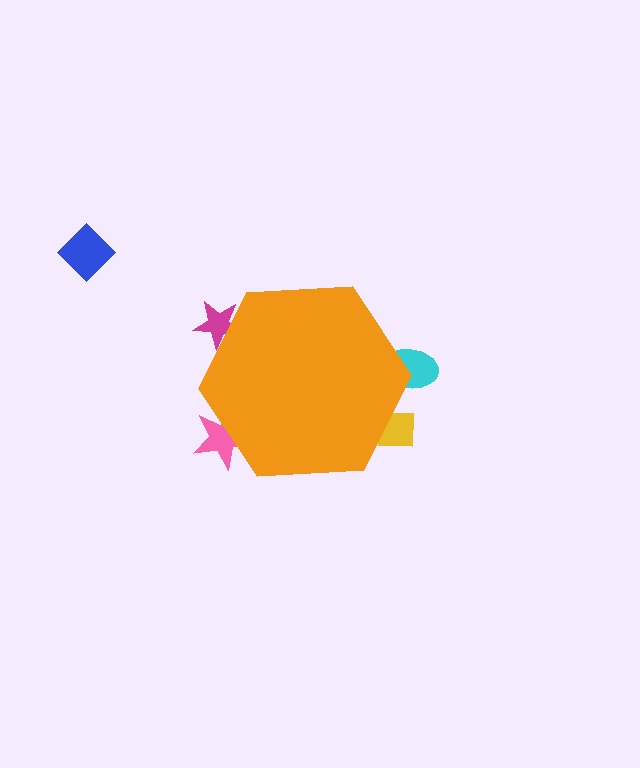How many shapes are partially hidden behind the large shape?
4 shapes are partially hidden.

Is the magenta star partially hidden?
Yes, the magenta star is partially hidden behind the orange hexagon.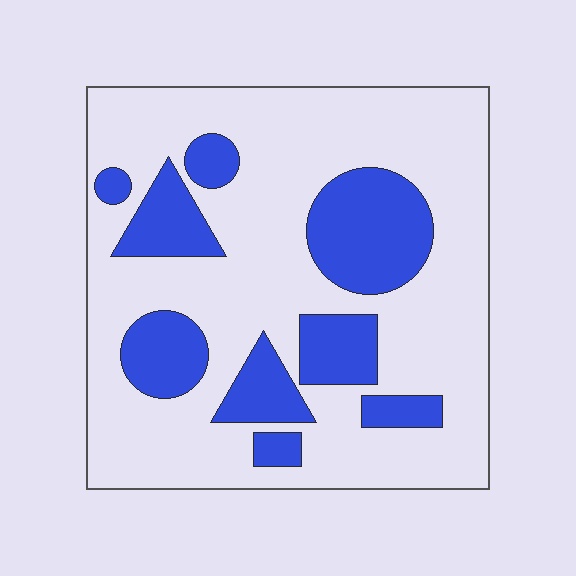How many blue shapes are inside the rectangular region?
9.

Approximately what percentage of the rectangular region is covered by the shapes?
Approximately 25%.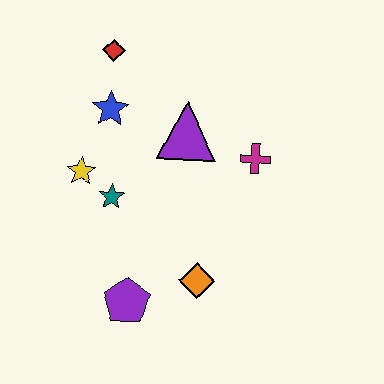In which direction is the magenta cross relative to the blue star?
The magenta cross is to the right of the blue star.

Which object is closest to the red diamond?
The blue star is closest to the red diamond.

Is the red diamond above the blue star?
Yes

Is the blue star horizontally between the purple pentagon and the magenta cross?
No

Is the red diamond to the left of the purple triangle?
Yes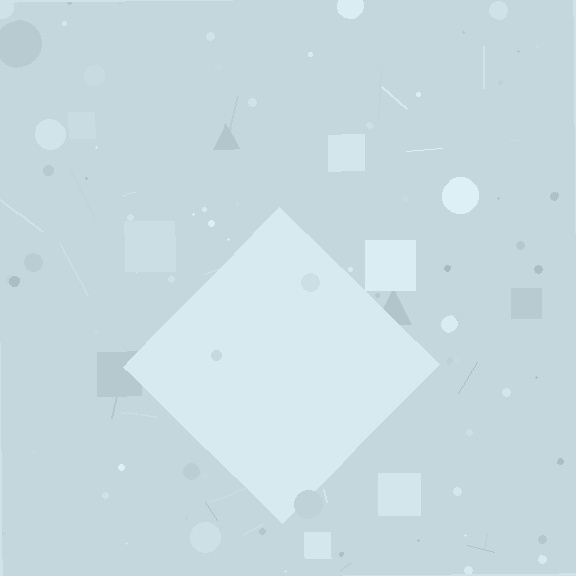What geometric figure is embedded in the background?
A diamond is embedded in the background.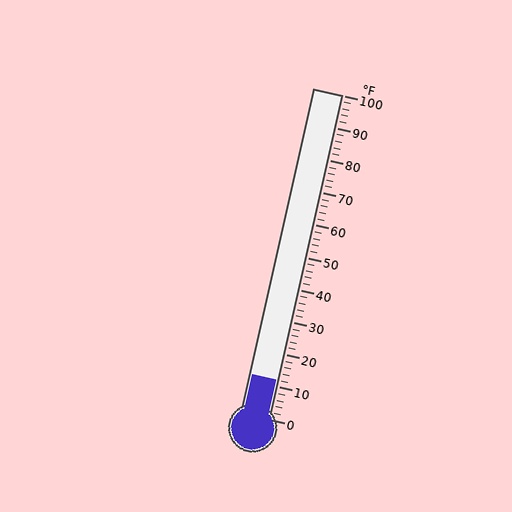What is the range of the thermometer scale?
The thermometer scale ranges from 0°F to 100°F.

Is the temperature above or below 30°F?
The temperature is below 30°F.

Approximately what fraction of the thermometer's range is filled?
The thermometer is filled to approximately 10% of its range.